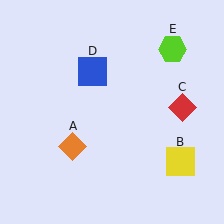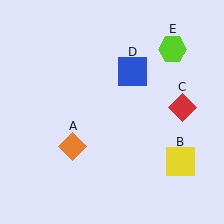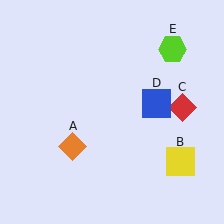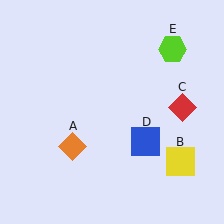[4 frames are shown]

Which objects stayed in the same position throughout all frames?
Orange diamond (object A) and yellow square (object B) and red diamond (object C) and lime hexagon (object E) remained stationary.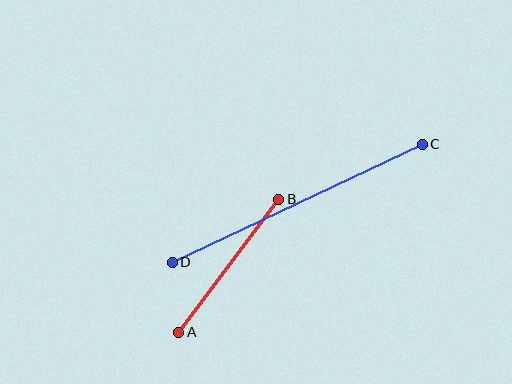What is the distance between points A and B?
The distance is approximately 166 pixels.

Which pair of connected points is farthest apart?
Points C and D are farthest apart.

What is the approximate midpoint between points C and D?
The midpoint is at approximately (297, 203) pixels.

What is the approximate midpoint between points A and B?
The midpoint is at approximately (229, 266) pixels.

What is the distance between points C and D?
The distance is approximately 277 pixels.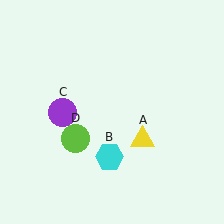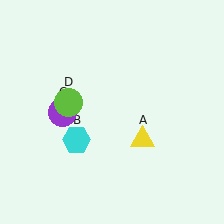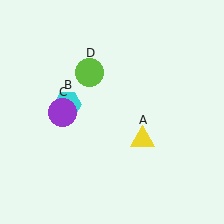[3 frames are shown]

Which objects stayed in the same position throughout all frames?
Yellow triangle (object A) and purple circle (object C) remained stationary.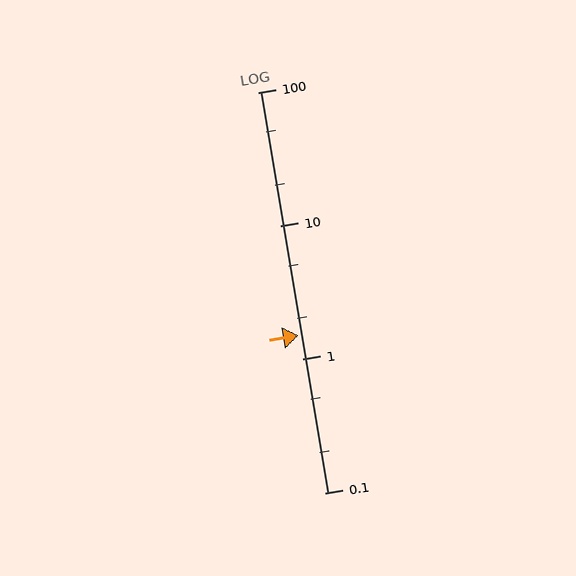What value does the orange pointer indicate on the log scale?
The pointer indicates approximately 1.5.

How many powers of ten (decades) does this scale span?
The scale spans 3 decades, from 0.1 to 100.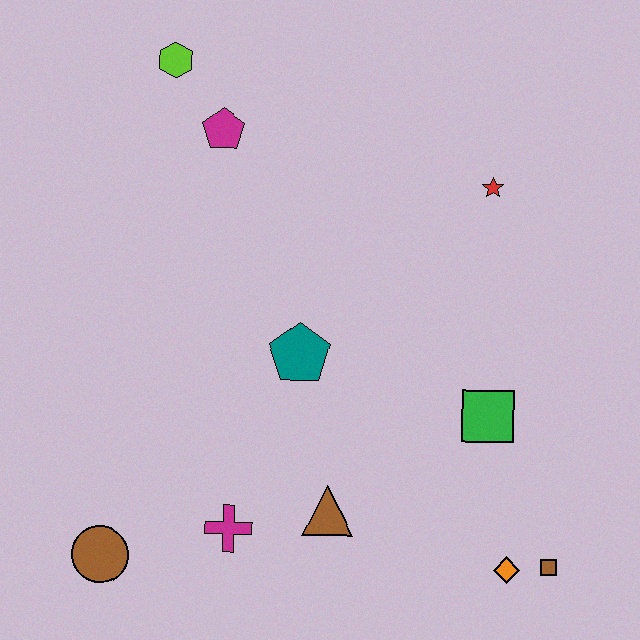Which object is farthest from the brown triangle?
The lime hexagon is farthest from the brown triangle.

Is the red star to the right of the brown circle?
Yes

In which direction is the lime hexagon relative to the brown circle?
The lime hexagon is above the brown circle.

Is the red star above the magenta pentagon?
No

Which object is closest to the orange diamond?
The brown square is closest to the orange diamond.